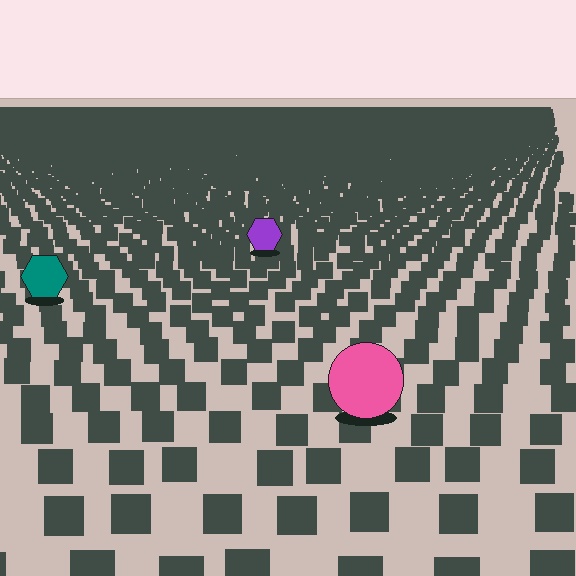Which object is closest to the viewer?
The pink circle is closest. The texture marks near it are larger and more spread out.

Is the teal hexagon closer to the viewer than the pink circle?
No. The pink circle is closer — you can tell from the texture gradient: the ground texture is coarser near it.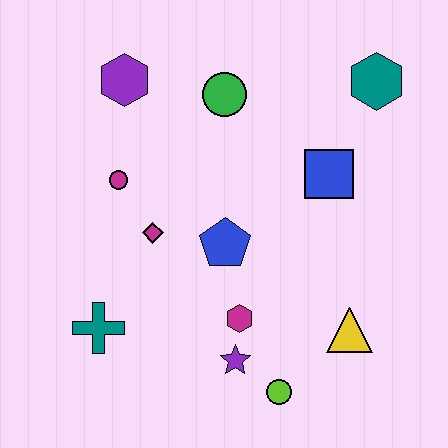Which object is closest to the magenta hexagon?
The purple star is closest to the magenta hexagon.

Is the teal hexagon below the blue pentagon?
No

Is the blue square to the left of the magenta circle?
No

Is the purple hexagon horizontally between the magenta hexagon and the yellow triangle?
No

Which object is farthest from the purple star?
The teal hexagon is farthest from the purple star.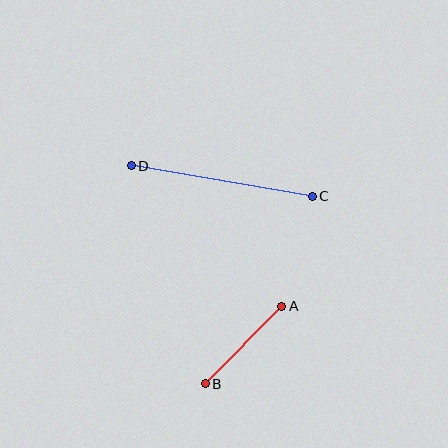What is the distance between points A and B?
The distance is approximately 108 pixels.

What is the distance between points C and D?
The distance is approximately 184 pixels.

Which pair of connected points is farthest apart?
Points C and D are farthest apart.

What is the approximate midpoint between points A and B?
The midpoint is at approximately (244, 345) pixels.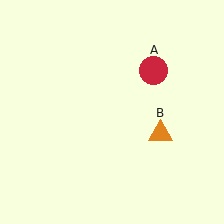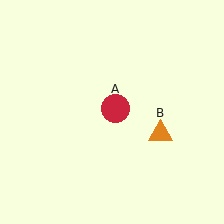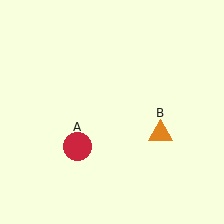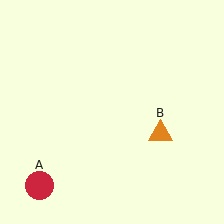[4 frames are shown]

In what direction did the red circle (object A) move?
The red circle (object A) moved down and to the left.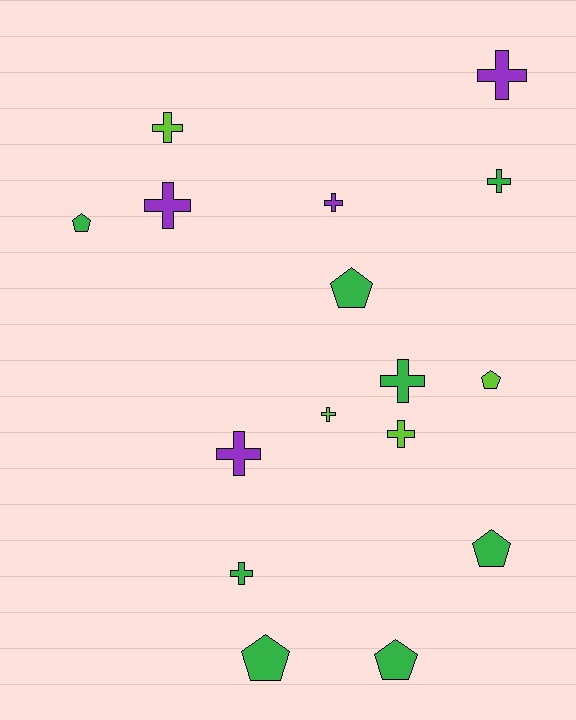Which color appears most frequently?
Green, with 8 objects.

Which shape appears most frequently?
Cross, with 10 objects.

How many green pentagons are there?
There are 5 green pentagons.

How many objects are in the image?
There are 16 objects.